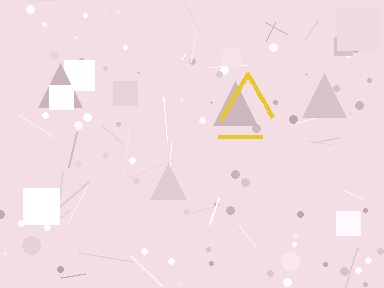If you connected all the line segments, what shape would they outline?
They would outline a triangle.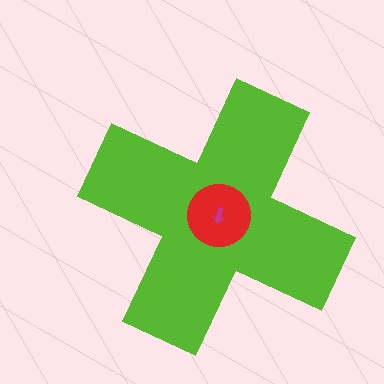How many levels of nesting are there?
3.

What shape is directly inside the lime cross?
The red circle.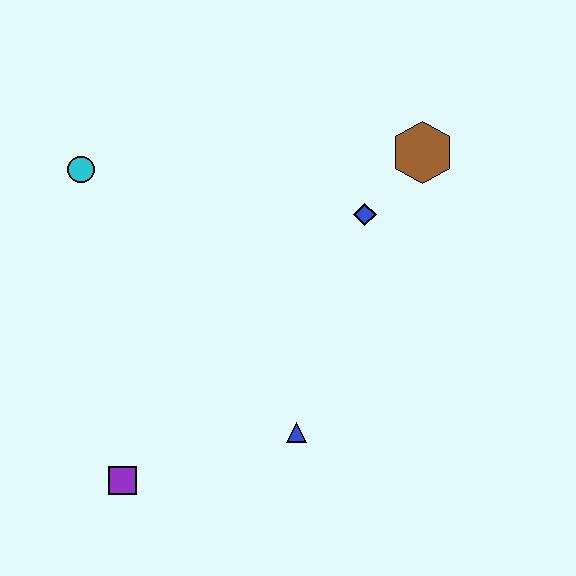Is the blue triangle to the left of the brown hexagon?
Yes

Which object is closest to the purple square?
The blue triangle is closest to the purple square.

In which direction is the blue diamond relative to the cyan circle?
The blue diamond is to the right of the cyan circle.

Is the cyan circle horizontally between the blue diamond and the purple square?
No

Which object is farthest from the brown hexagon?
The purple square is farthest from the brown hexagon.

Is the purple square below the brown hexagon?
Yes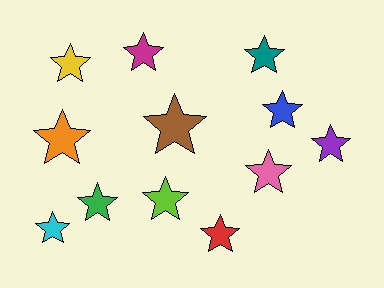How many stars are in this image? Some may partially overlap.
There are 12 stars.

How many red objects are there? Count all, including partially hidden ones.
There is 1 red object.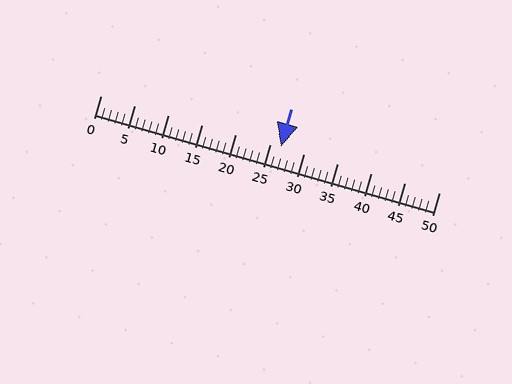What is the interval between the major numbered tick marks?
The major tick marks are spaced 5 units apart.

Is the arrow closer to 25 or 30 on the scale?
The arrow is closer to 25.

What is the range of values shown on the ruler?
The ruler shows values from 0 to 50.